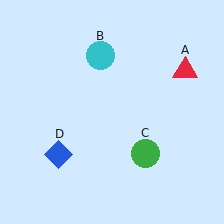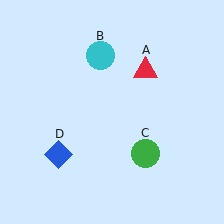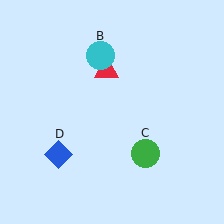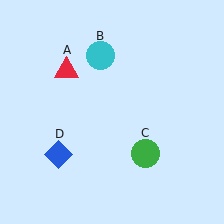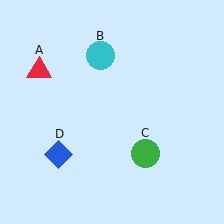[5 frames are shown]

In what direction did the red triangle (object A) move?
The red triangle (object A) moved left.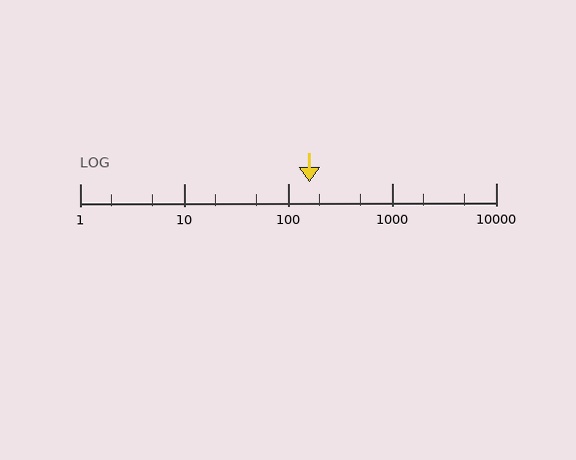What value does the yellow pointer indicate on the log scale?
The pointer indicates approximately 160.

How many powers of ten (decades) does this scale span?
The scale spans 4 decades, from 1 to 10000.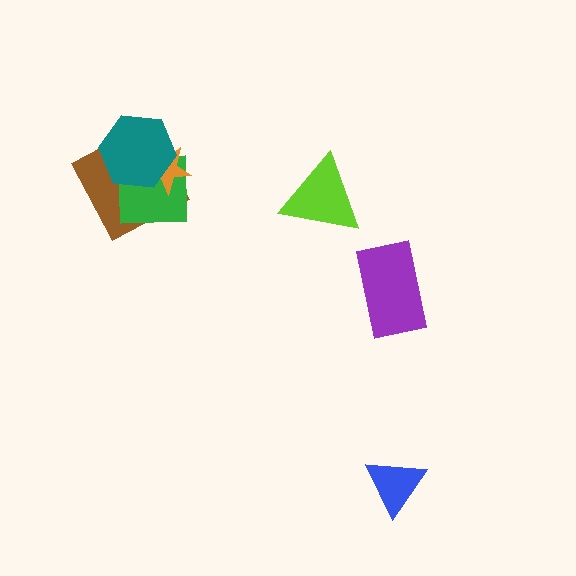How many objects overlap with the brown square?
3 objects overlap with the brown square.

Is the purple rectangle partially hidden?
No, no other shape covers it.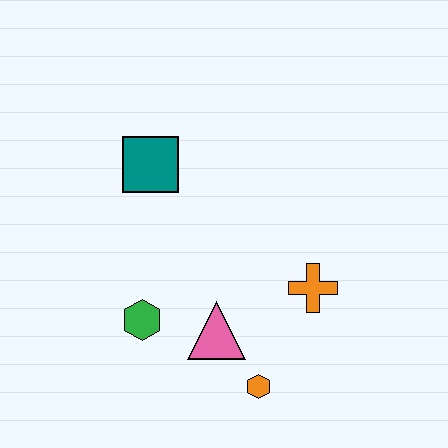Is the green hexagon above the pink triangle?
Yes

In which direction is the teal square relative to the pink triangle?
The teal square is above the pink triangle.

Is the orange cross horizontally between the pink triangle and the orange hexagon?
No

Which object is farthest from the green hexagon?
The orange cross is farthest from the green hexagon.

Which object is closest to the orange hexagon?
The pink triangle is closest to the orange hexagon.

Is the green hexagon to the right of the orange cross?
No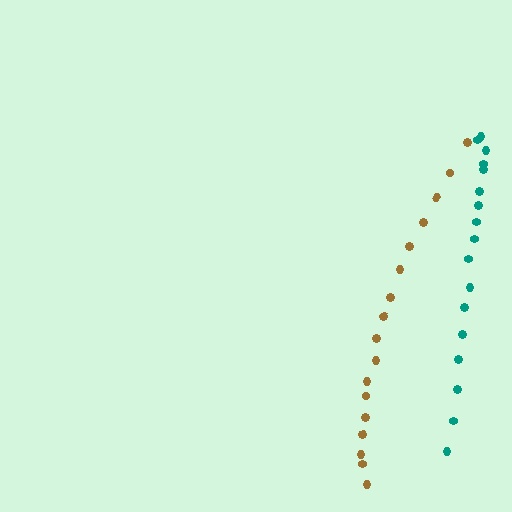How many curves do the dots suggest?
There are 2 distinct paths.